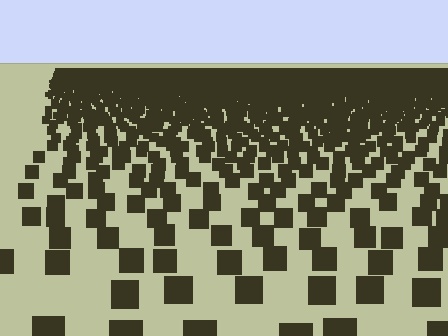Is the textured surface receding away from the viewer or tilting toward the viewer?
The surface is receding away from the viewer. Texture elements get smaller and denser toward the top.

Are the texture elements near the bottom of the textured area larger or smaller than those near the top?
Larger. Near the bottom, elements are closer to the viewer and appear at a bigger on-screen size.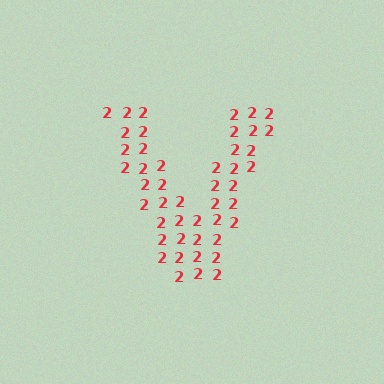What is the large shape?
The large shape is the letter V.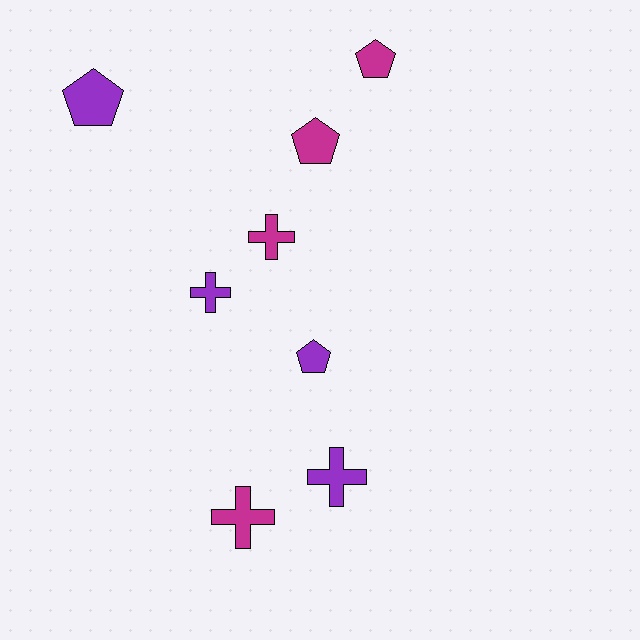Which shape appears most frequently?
Cross, with 4 objects.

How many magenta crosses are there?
There are 2 magenta crosses.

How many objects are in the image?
There are 8 objects.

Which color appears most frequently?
Magenta, with 4 objects.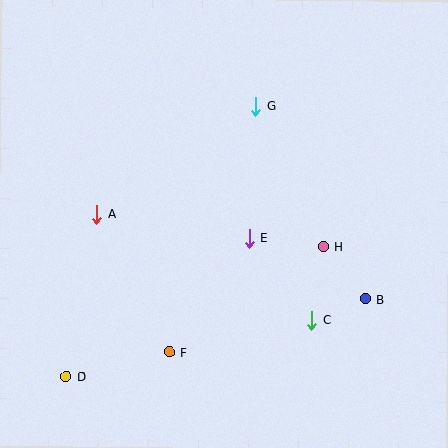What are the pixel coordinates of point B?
Point B is at (366, 299).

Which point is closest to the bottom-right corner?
Point B is closest to the bottom-right corner.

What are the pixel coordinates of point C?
Point C is at (312, 320).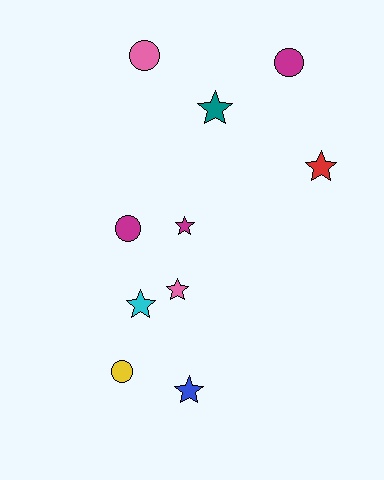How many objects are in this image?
There are 10 objects.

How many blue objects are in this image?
There is 1 blue object.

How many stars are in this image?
There are 6 stars.